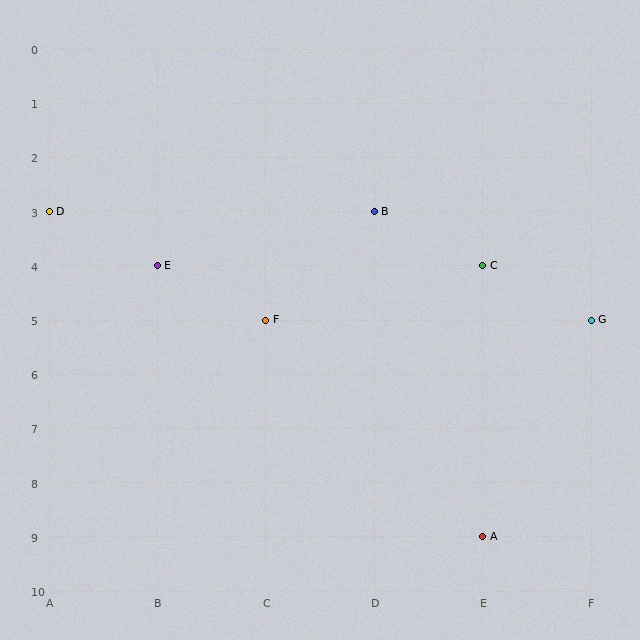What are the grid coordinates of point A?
Point A is at grid coordinates (E, 9).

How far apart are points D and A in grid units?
Points D and A are 4 columns and 6 rows apart (about 7.2 grid units diagonally).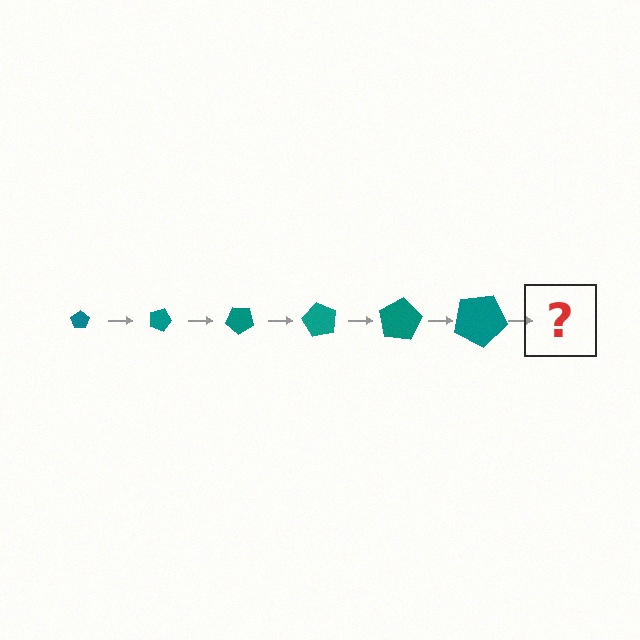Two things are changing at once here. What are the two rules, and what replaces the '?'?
The two rules are that the pentagon grows larger each step and it rotates 20 degrees each step. The '?' should be a pentagon, larger than the previous one and rotated 120 degrees from the start.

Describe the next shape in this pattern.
It should be a pentagon, larger than the previous one and rotated 120 degrees from the start.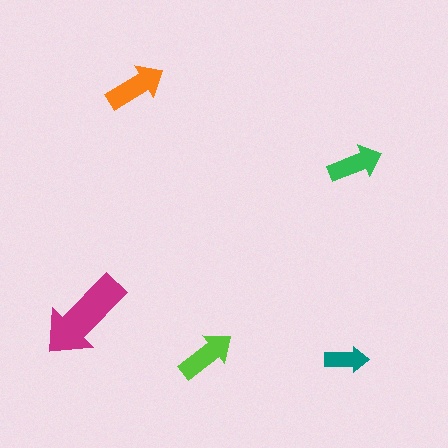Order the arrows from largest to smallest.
the magenta one, the orange one, the lime one, the green one, the teal one.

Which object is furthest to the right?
The green arrow is rightmost.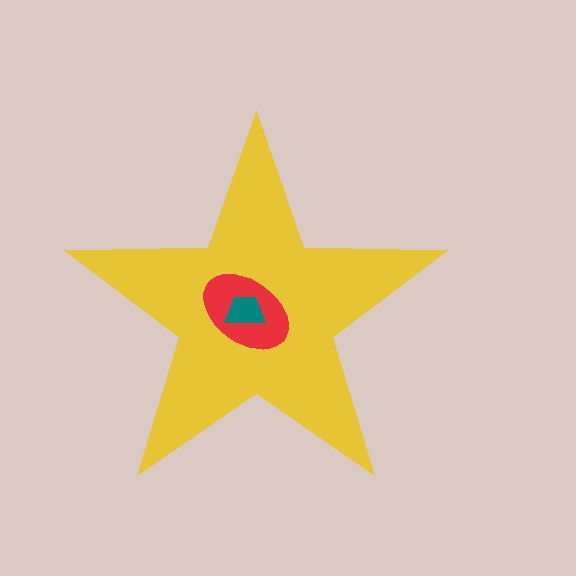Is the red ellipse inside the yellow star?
Yes.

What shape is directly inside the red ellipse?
The teal trapezoid.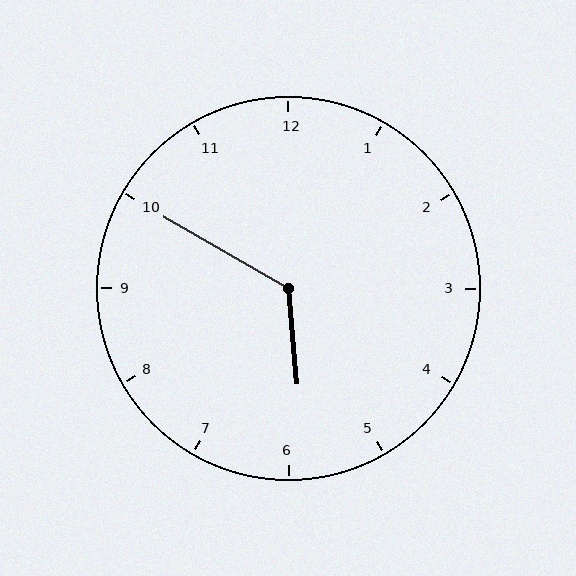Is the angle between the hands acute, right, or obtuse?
It is obtuse.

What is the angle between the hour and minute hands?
Approximately 125 degrees.